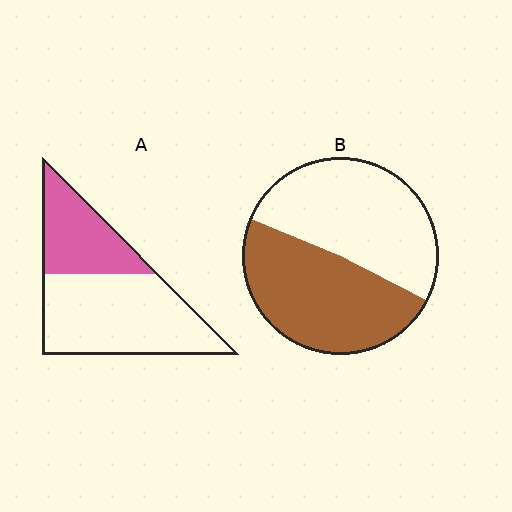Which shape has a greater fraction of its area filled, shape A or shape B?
Shape B.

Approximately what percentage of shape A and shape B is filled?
A is approximately 35% and B is approximately 50%.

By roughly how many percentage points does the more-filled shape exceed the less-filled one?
By roughly 15 percentage points (B over A).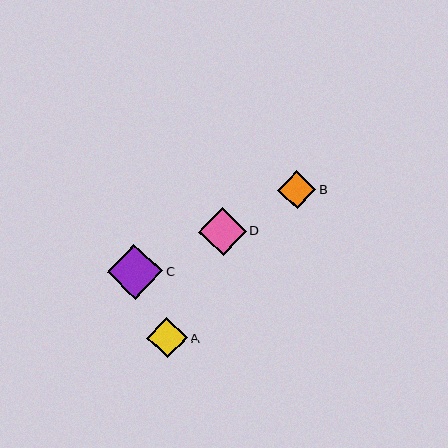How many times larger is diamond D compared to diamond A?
Diamond D is approximately 1.2 times the size of diamond A.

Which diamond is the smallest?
Diamond B is the smallest with a size of approximately 38 pixels.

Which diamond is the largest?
Diamond C is the largest with a size of approximately 56 pixels.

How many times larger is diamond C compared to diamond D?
Diamond C is approximately 1.2 times the size of diamond D.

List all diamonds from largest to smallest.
From largest to smallest: C, D, A, B.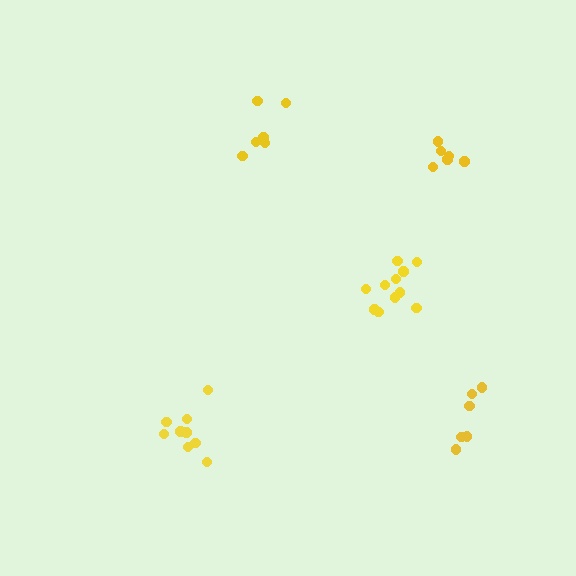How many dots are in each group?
Group 1: 6 dots, Group 2: 6 dots, Group 3: 11 dots, Group 4: 9 dots, Group 5: 6 dots (38 total).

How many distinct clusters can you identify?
There are 5 distinct clusters.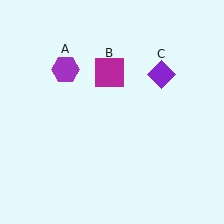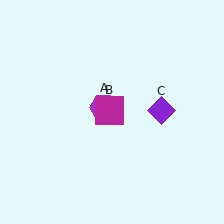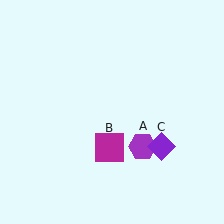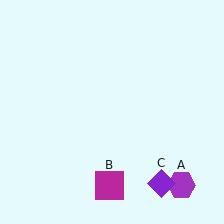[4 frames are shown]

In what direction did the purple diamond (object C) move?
The purple diamond (object C) moved down.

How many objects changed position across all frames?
3 objects changed position: purple hexagon (object A), magenta square (object B), purple diamond (object C).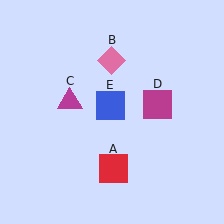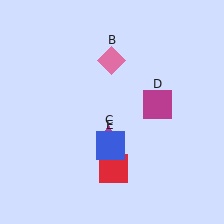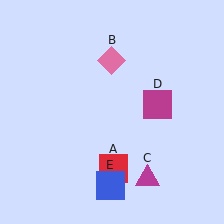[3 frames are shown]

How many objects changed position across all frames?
2 objects changed position: magenta triangle (object C), blue square (object E).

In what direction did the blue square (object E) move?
The blue square (object E) moved down.